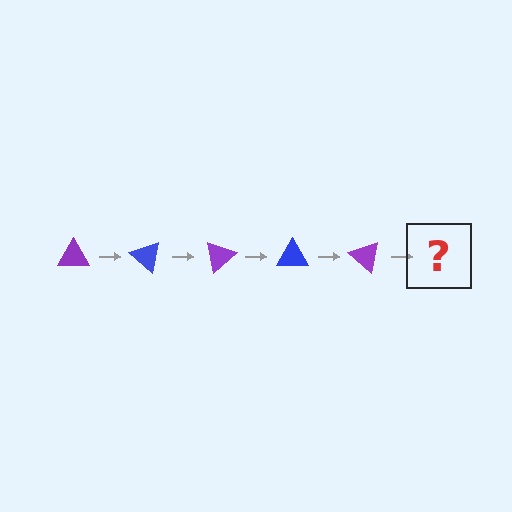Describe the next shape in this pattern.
It should be a blue triangle, rotated 200 degrees from the start.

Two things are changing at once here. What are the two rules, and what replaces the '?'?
The two rules are that it rotates 40 degrees each step and the color cycles through purple and blue. The '?' should be a blue triangle, rotated 200 degrees from the start.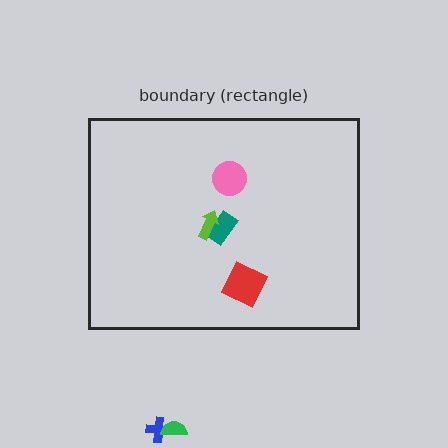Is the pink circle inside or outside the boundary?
Inside.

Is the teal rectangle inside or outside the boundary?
Inside.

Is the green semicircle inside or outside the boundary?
Outside.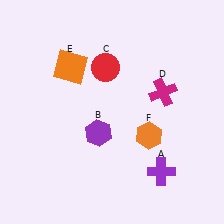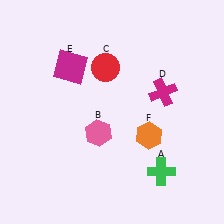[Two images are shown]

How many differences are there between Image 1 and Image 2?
There are 3 differences between the two images.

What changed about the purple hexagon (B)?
In Image 1, B is purple. In Image 2, it changed to pink.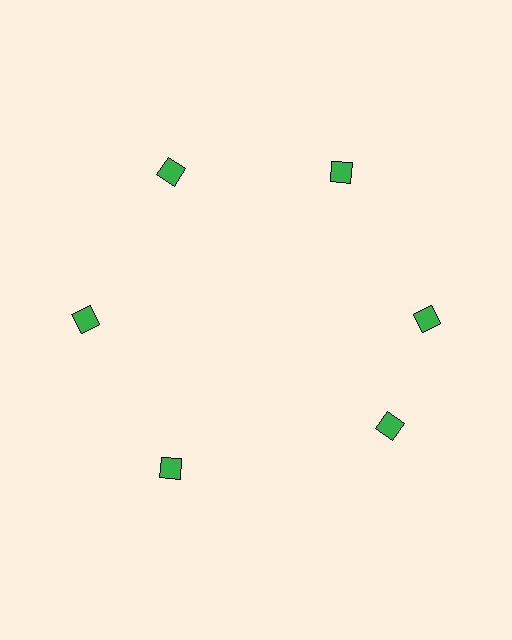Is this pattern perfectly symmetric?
No. The 6 green diamonds are arranged in a ring, but one element near the 5 o'clock position is rotated out of alignment along the ring, breaking the 6-fold rotational symmetry.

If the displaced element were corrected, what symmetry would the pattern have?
It would have 6-fold rotational symmetry — the pattern would map onto itself every 60 degrees.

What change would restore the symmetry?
The symmetry would be restored by rotating it back into even spacing with its neighbors so that all 6 diamonds sit at equal angles and equal distance from the center.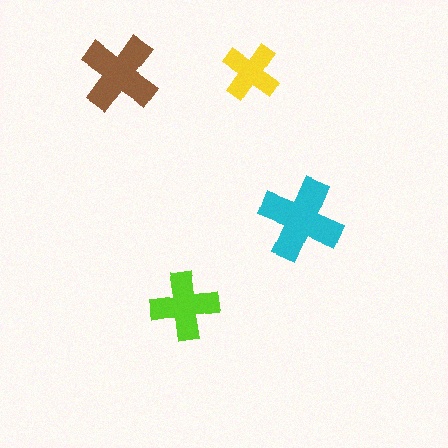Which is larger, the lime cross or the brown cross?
The brown one.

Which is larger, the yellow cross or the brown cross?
The brown one.